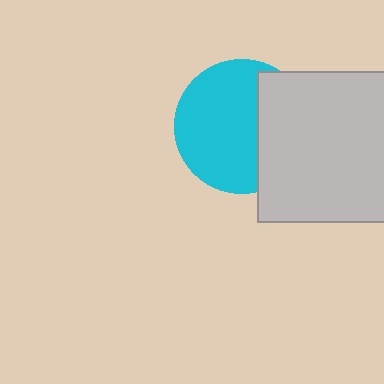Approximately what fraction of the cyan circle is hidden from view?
Roughly 35% of the cyan circle is hidden behind the light gray rectangle.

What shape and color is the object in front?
The object in front is a light gray rectangle.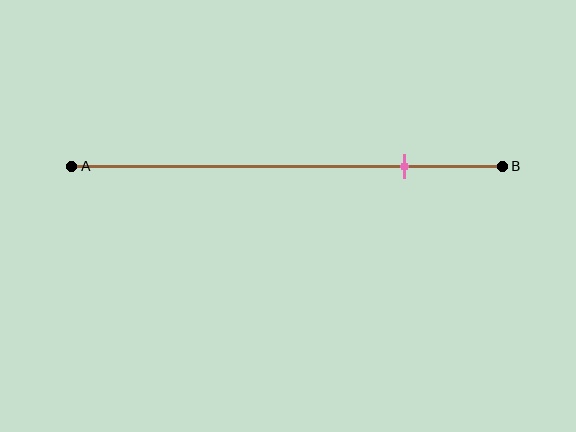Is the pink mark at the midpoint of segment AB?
No, the mark is at about 75% from A, not at the 50% midpoint.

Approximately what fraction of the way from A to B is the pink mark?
The pink mark is approximately 75% of the way from A to B.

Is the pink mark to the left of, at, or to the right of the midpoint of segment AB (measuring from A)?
The pink mark is to the right of the midpoint of segment AB.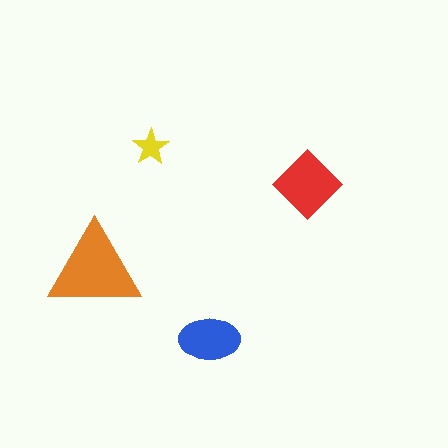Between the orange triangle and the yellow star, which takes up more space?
The orange triangle.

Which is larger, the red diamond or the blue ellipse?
The red diamond.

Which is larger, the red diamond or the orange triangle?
The orange triangle.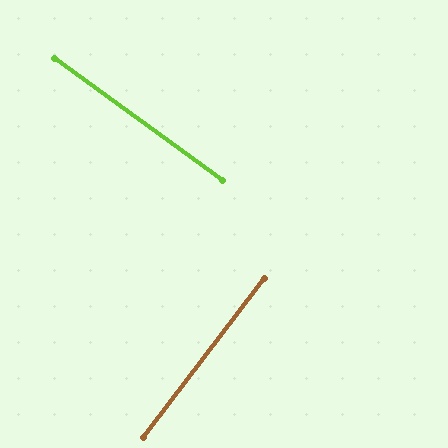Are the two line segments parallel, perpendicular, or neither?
Perpendicular — they meet at approximately 89°.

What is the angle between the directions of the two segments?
Approximately 89 degrees.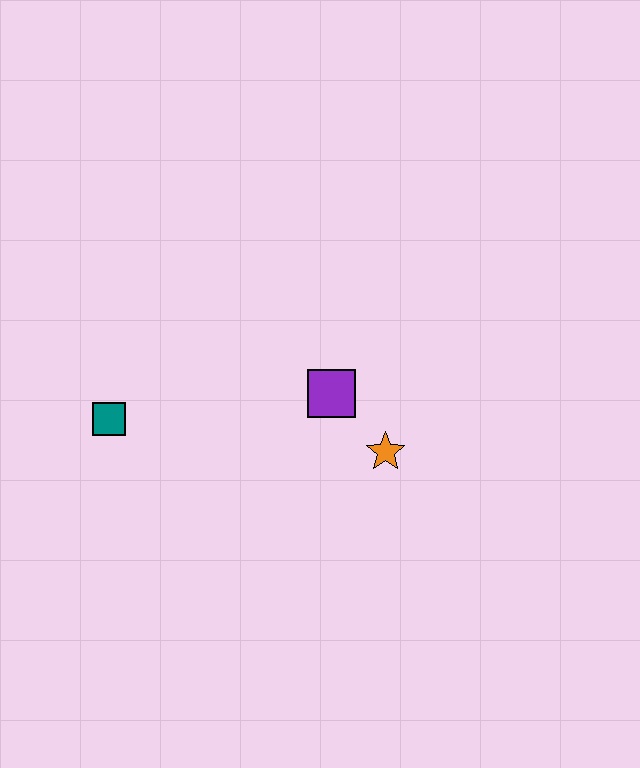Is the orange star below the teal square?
Yes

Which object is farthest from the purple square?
The teal square is farthest from the purple square.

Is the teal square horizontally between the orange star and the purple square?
No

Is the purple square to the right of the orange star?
No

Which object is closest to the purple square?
The orange star is closest to the purple square.